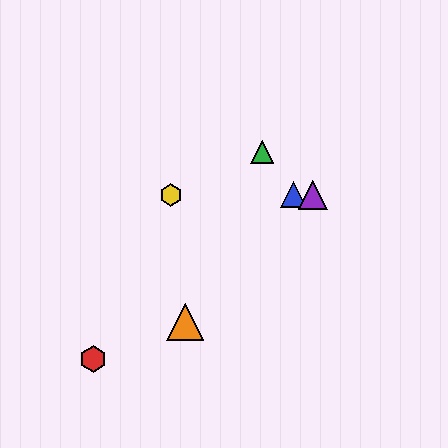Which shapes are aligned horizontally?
The blue triangle, the yellow hexagon, the purple triangle are aligned horizontally.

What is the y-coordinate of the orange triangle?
The orange triangle is at y≈322.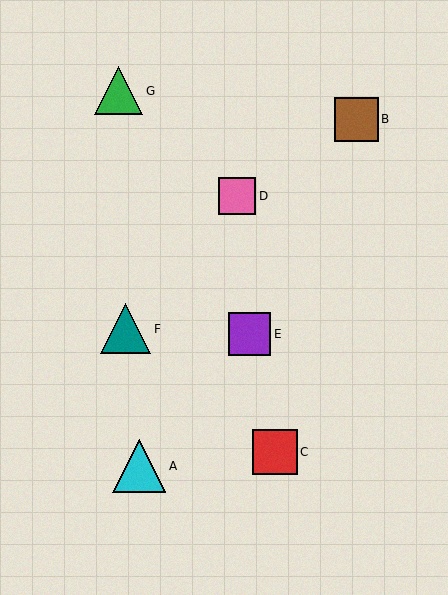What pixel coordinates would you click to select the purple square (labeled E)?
Click at (249, 334) to select the purple square E.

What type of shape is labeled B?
Shape B is a brown square.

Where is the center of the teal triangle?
The center of the teal triangle is at (126, 329).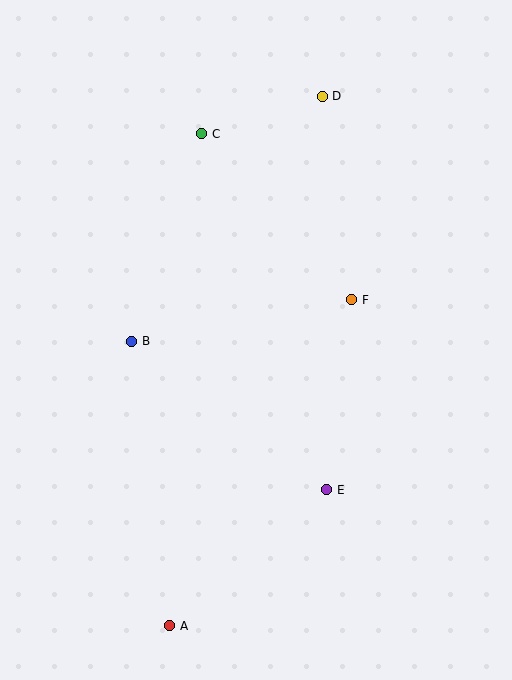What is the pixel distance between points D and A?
The distance between D and A is 551 pixels.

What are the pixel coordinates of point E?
Point E is at (327, 490).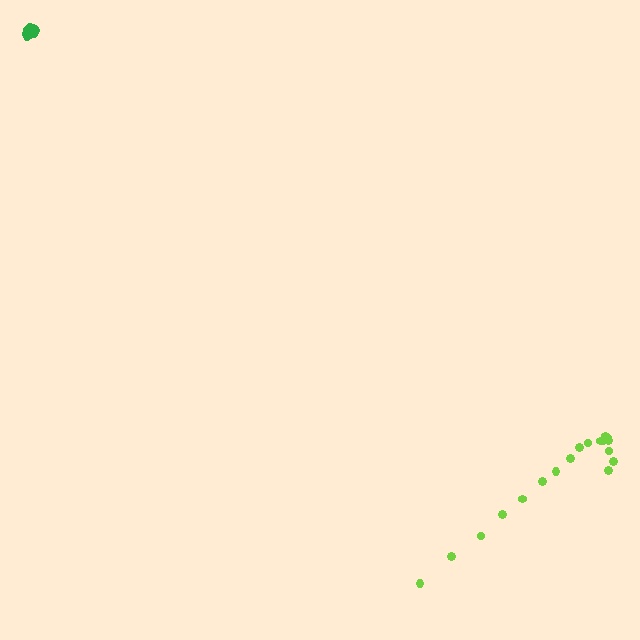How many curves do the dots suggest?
There are 2 distinct paths.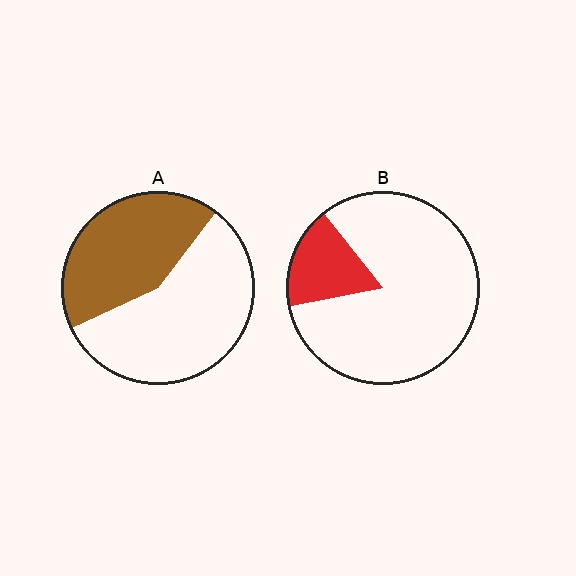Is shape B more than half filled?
No.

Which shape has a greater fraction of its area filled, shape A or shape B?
Shape A.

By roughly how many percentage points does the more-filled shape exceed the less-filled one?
By roughly 25 percentage points (A over B).